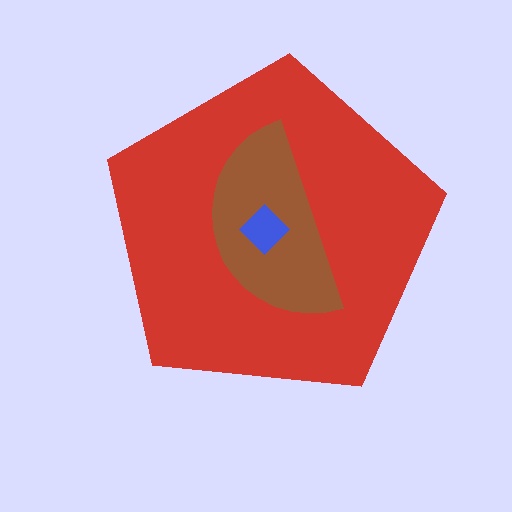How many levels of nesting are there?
3.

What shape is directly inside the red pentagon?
The brown semicircle.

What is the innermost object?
The blue diamond.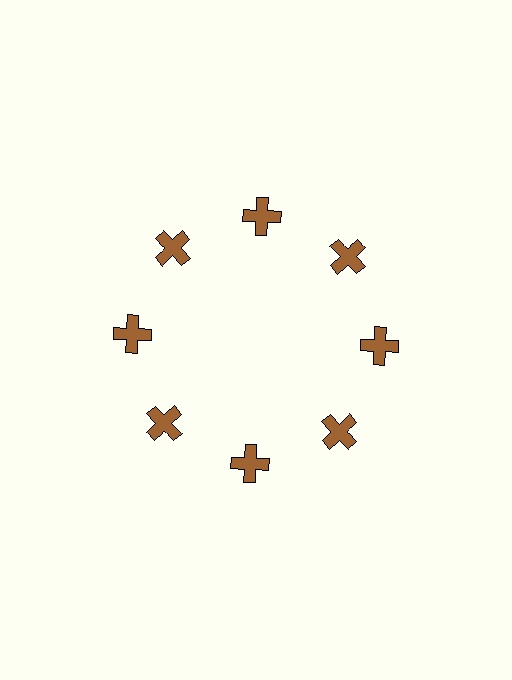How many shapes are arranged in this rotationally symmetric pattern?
There are 8 shapes, arranged in 8 groups of 1.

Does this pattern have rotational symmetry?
Yes, this pattern has 8-fold rotational symmetry. It looks the same after rotating 45 degrees around the center.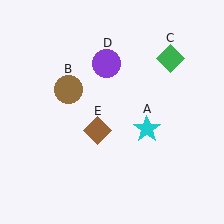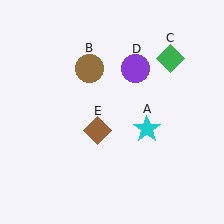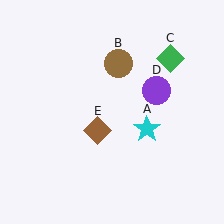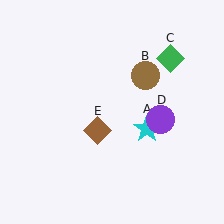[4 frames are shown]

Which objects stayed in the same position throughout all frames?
Cyan star (object A) and green diamond (object C) and brown diamond (object E) remained stationary.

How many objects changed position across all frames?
2 objects changed position: brown circle (object B), purple circle (object D).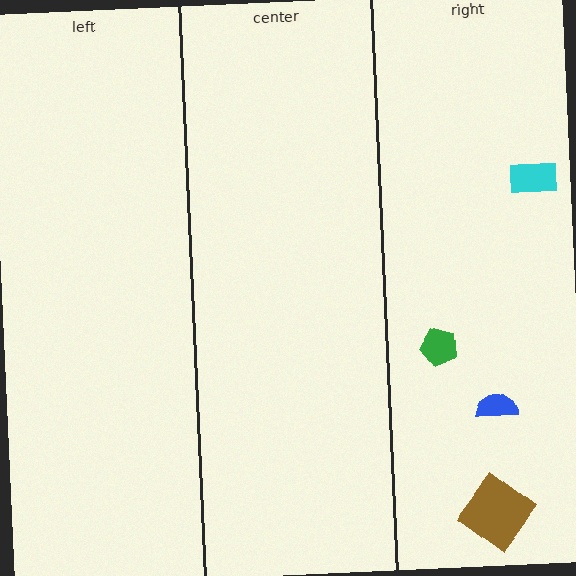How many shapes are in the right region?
4.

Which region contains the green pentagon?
The right region.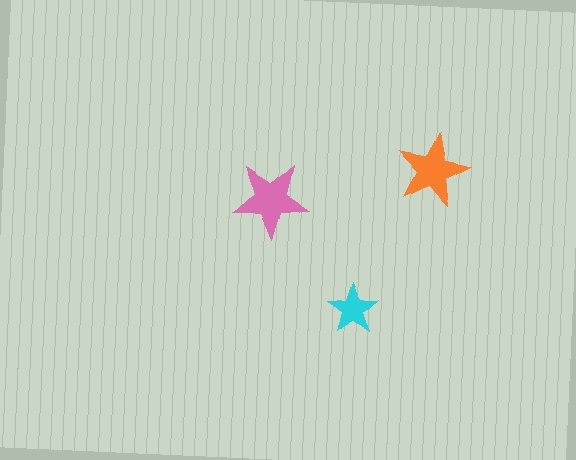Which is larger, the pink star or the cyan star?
The pink one.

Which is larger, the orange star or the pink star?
The pink one.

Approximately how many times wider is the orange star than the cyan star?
About 1.5 times wider.